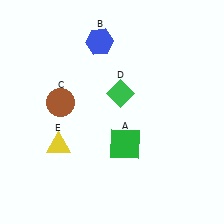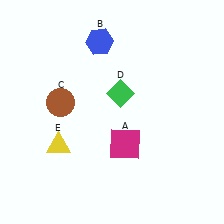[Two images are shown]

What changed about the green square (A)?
In Image 1, A is green. In Image 2, it changed to magenta.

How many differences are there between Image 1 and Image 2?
There is 1 difference between the two images.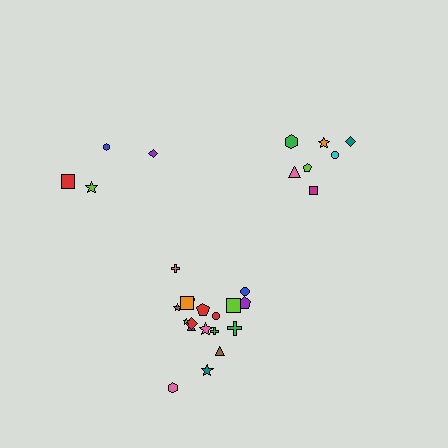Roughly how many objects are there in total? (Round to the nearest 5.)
Roughly 30 objects in total.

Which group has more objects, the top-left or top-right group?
The top-right group.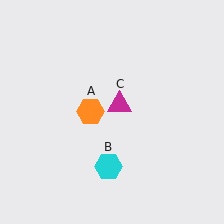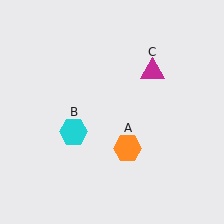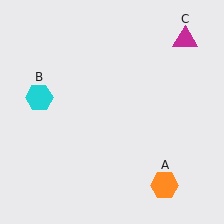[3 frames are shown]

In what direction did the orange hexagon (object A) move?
The orange hexagon (object A) moved down and to the right.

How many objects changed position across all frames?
3 objects changed position: orange hexagon (object A), cyan hexagon (object B), magenta triangle (object C).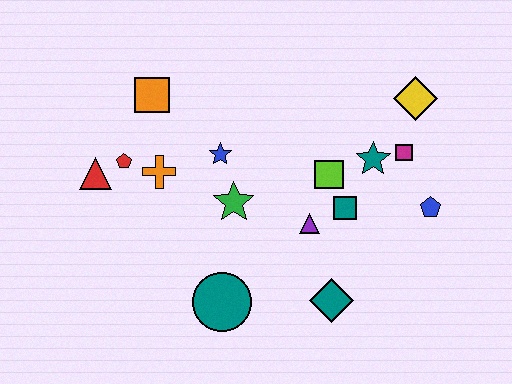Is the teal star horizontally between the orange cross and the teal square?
No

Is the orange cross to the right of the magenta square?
No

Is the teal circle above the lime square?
No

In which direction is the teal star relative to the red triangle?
The teal star is to the right of the red triangle.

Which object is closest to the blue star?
The green star is closest to the blue star.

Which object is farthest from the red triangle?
The blue pentagon is farthest from the red triangle.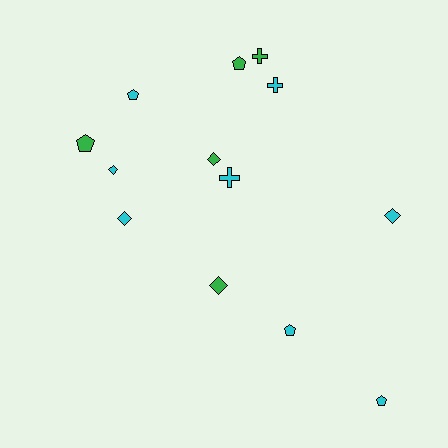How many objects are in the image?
There are 13 objects.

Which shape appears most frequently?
Pentagon, with 5 objects.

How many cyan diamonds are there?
There are 3 cyan diamonds.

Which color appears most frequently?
Cyan, with 8 objects.